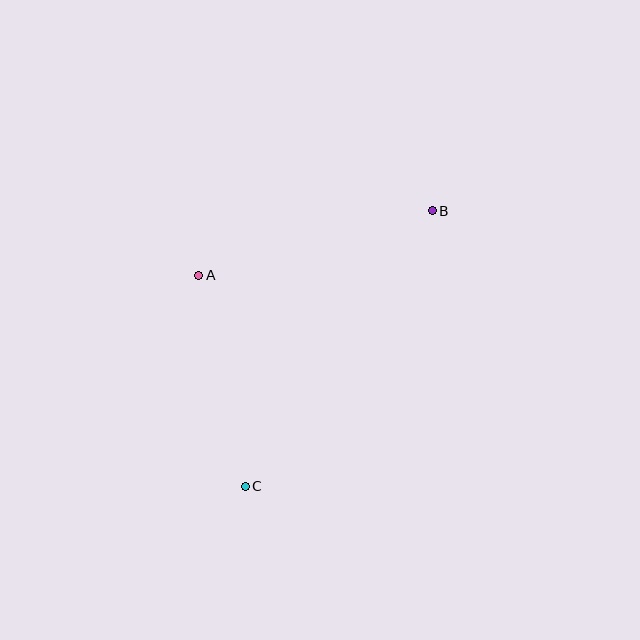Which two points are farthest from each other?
Points B and C are farthest from each other.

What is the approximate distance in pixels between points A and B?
The distance between A and B is approximately 242 pixels.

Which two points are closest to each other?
Points A and C are closest to each other.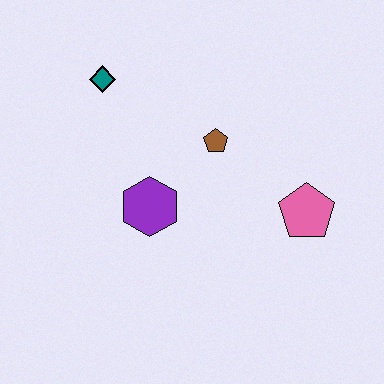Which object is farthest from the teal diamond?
The pink pentagon is farthest from the teal diamond.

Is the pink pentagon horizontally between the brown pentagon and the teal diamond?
No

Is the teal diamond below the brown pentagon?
No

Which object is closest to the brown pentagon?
The purple hexagon is closest to the brown pentagon.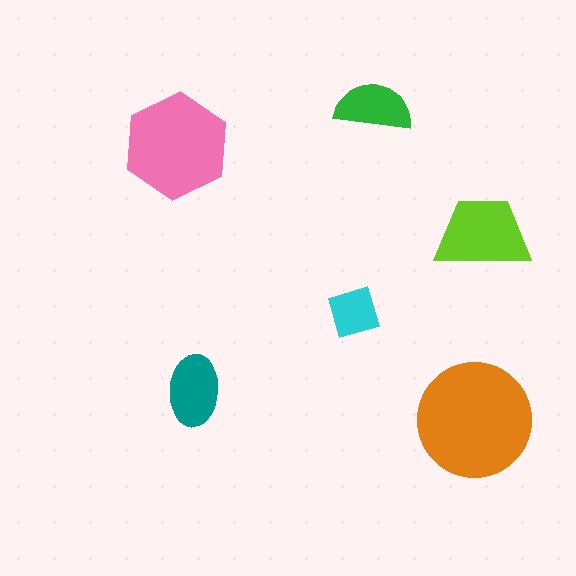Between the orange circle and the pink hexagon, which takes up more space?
The orange circle.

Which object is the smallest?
The cyan square.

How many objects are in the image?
There are 6 objects in the image.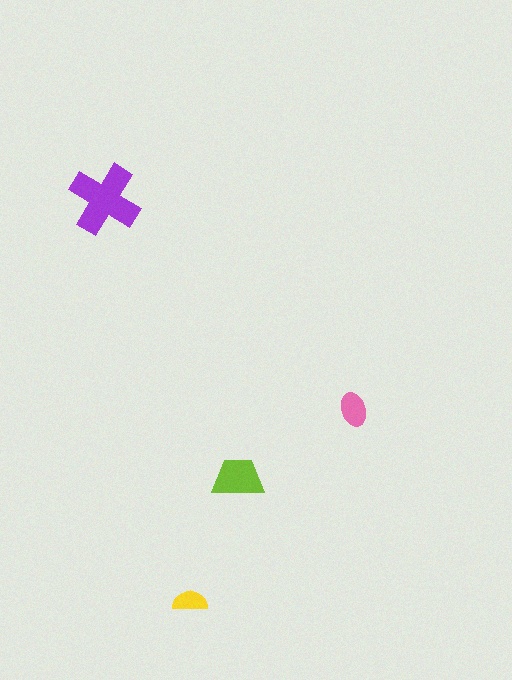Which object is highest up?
The purple cross is topmost.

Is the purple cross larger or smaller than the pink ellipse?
Larger.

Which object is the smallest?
The yellow semicircle.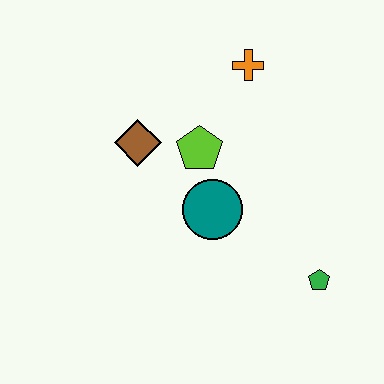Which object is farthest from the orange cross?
The green pentagon is farthest from the orange cross.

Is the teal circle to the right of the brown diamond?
Yes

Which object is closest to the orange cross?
The lime pentagon is closest to the orange cross.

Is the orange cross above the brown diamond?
Yes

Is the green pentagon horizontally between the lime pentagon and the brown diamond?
No